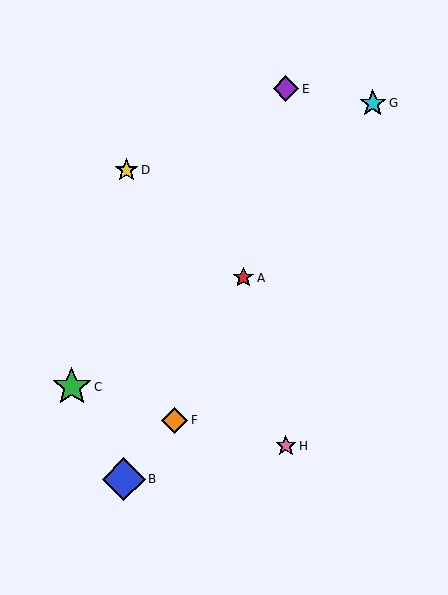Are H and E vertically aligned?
Yes, both are at x≈286.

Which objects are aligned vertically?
Objects E, H are aligned vertically.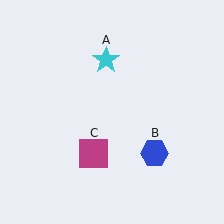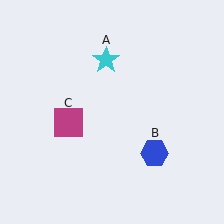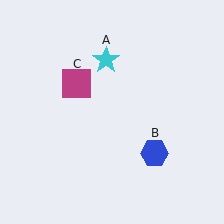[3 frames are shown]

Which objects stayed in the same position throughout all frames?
Cyan star (object A) and blue hexagon (object B) remained stationary.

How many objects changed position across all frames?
1 object changed position: magenta square (object C).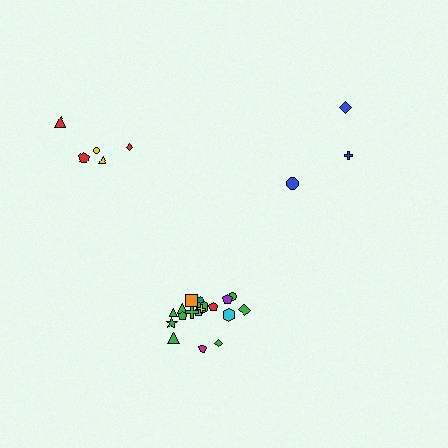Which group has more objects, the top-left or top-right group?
The top-left group.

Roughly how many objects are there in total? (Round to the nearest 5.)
Roughly 25 objects in total.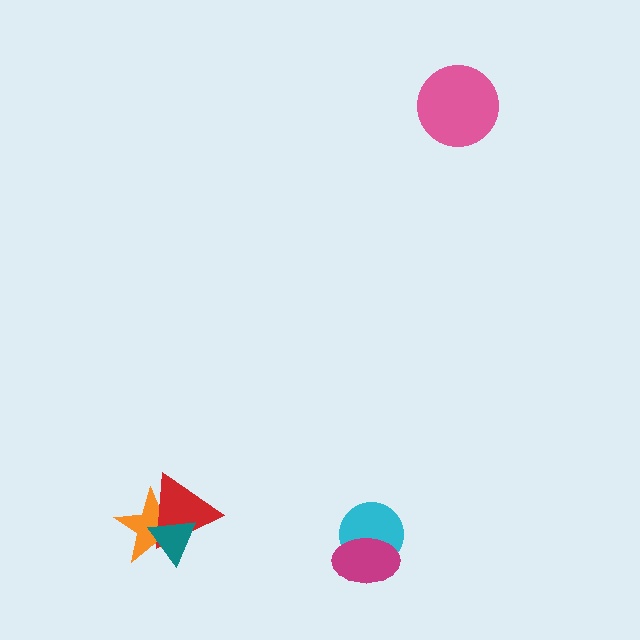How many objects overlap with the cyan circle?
1 object overlaps with the cyan circle.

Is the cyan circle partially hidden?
Yes, it is partially covered by another shape.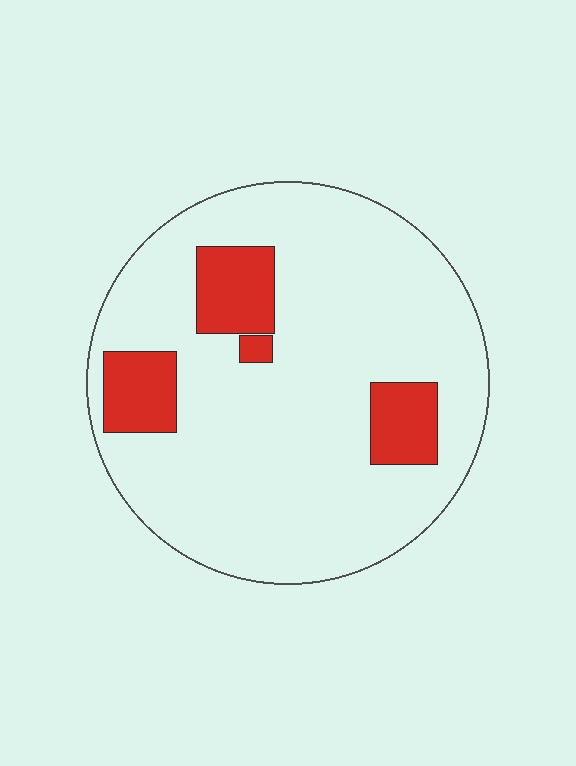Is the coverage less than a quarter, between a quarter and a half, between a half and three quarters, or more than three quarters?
Less than a quarter.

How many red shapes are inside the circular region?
4.